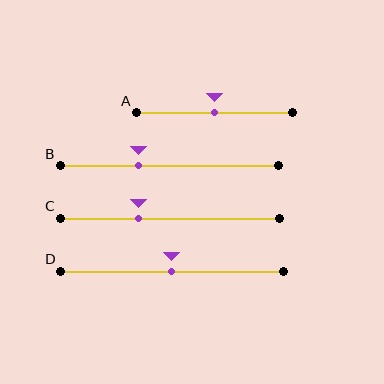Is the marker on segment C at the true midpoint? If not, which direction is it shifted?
No, the marker on segment C is shifted to the left by about 14% of the segment length.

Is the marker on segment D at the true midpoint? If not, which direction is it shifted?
Yes, the marker on segment D is at the true midpoint.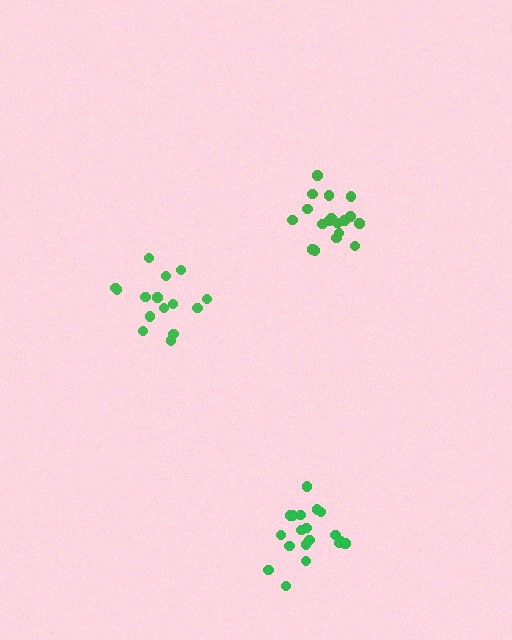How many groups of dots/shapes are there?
There are 3 groups.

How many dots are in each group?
Group 1: 15 dots, Group 2: 19 dots, Group 3: 18 dots (52 total).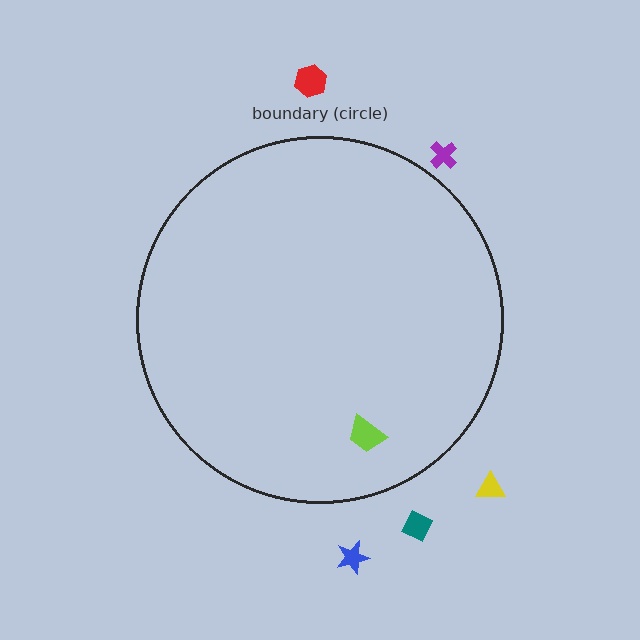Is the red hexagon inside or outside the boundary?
Outside.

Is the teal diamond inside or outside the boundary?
Outside.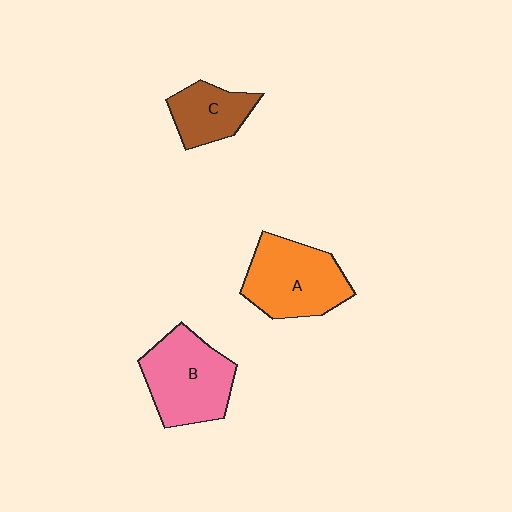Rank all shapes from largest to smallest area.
From largest to smallest: B (pink), A (orange), C (brown).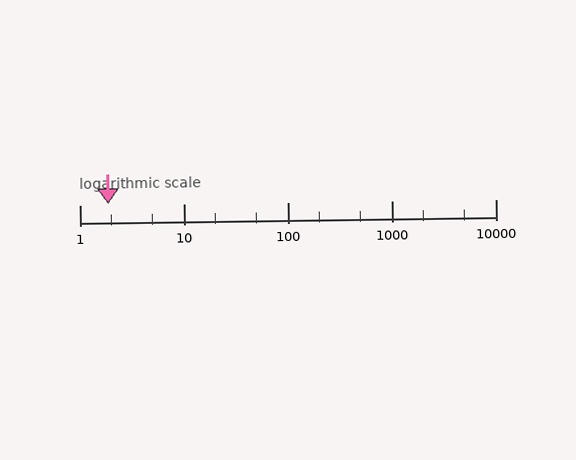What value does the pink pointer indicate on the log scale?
The pointer indicates approximately 1.9.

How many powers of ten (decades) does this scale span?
The scale spans 4 decades, from 1 to 10000.